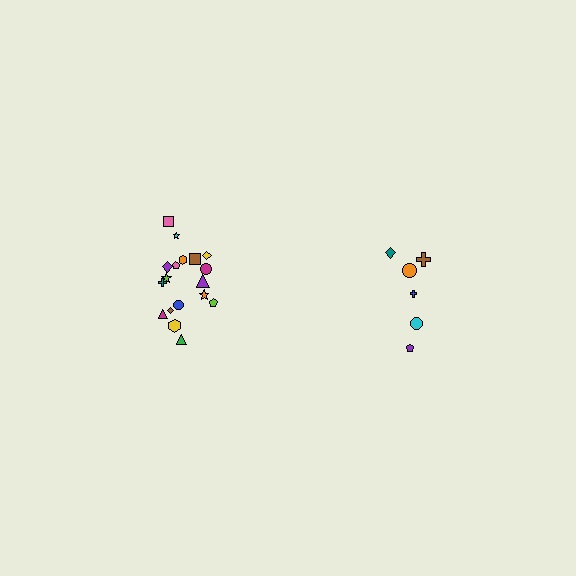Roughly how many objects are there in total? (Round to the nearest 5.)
Roughly 25 objects in total.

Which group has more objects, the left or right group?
The left group.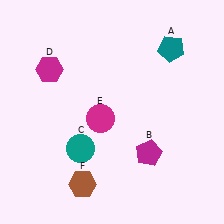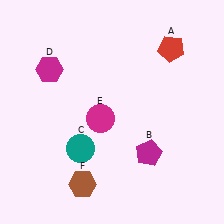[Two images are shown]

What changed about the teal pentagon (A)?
In Image 1, A is teal. In Image 2, it changed to red.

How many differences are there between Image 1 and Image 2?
There is 1 difference between the two images.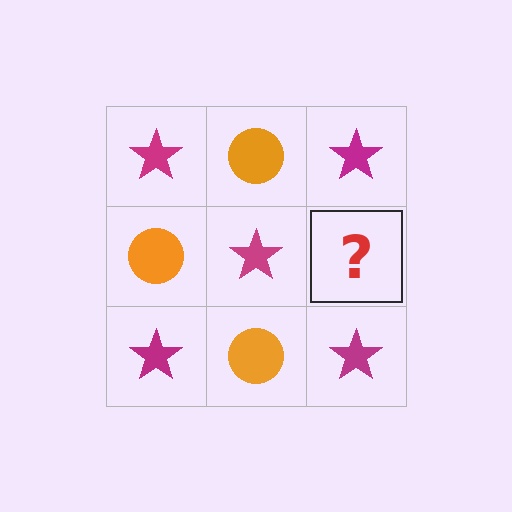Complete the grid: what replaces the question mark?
The question mark should be replaced with an orange circle.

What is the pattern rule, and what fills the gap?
The rule is that it alternates magenta star and orange circle in a checkerboard pattern. The gap should be filled with an orange circle.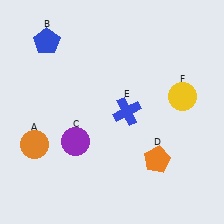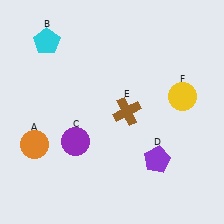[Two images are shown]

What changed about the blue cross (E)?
In Image 1, E is blue. In Image 2, it changed to brown.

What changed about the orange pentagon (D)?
In Image 1, D is orange. In Image 2, it changed to purple.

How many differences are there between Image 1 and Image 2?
There are 3 differences between the two images.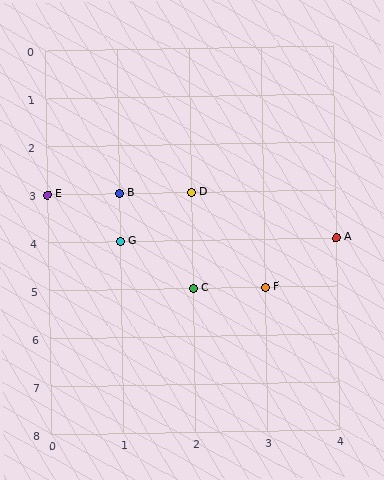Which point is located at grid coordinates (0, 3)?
Point E is at (0, 3).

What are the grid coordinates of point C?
Point C is at grid coordinates (2, 5).